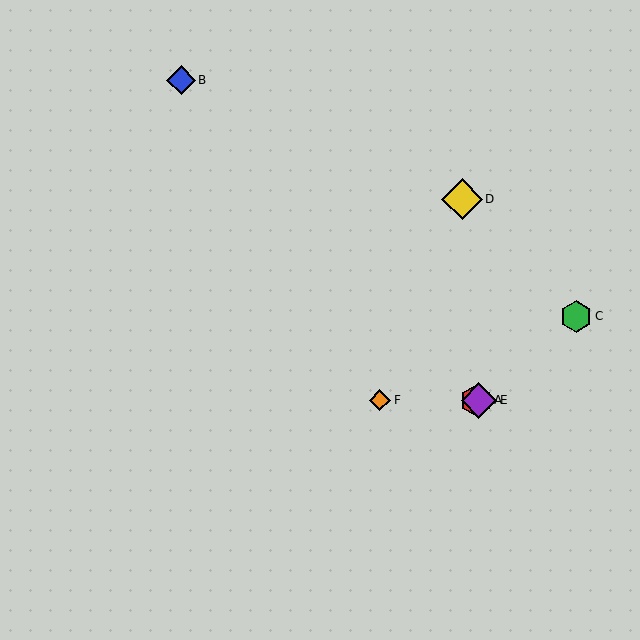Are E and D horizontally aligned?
No, E is at y≈400 and D is at y≈199.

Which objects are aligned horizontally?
Objects A, E, F are aligned horizontally.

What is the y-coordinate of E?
Object E is at y≈400.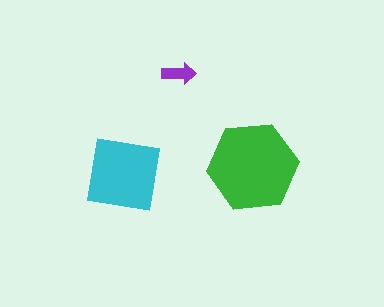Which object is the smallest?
The purple arrow.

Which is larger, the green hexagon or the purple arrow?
The green hexagon.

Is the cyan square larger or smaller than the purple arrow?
Larger.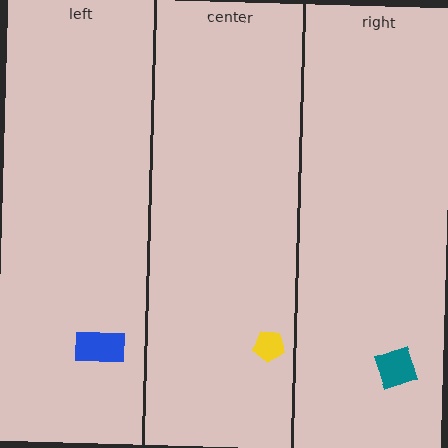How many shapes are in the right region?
1.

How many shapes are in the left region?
1.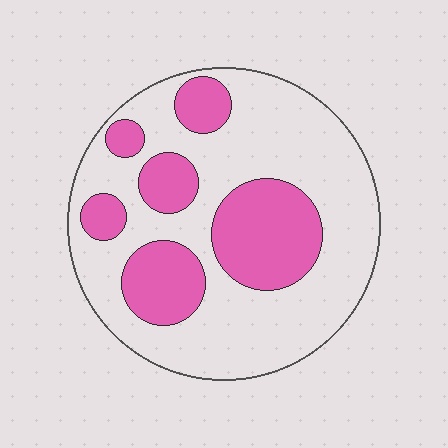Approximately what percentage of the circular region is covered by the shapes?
Approximately 30%.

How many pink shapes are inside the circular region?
6.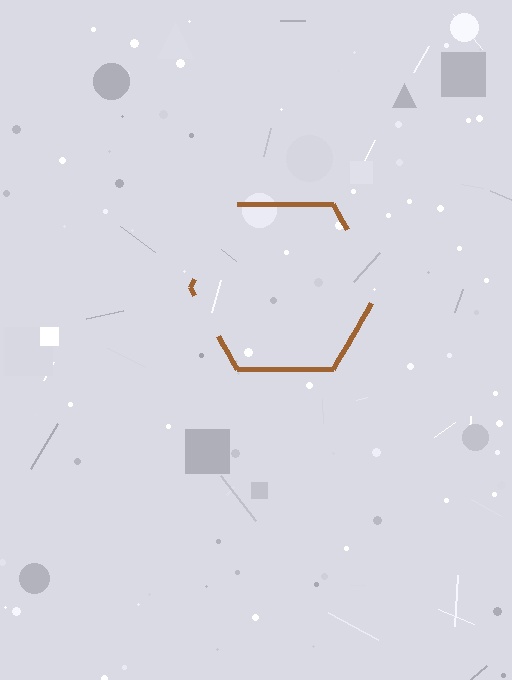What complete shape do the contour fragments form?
The contour fragments form a hexagon.